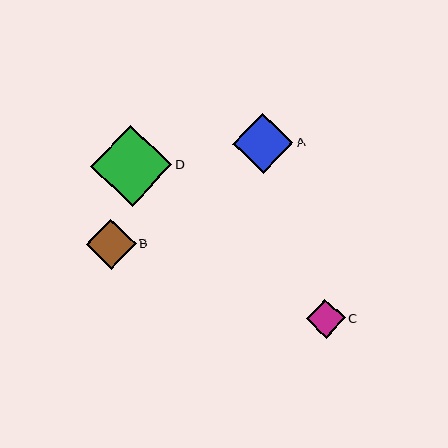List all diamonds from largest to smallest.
From largest to smallest: D, A, B, C.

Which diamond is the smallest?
Diamond C is the smallest with a size of approximately 39 pixels.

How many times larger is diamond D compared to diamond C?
Diamond D is approximately 2.1 times the size of diamond C.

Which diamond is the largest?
Diamond D is the largest with a size of approximately 81 pixels.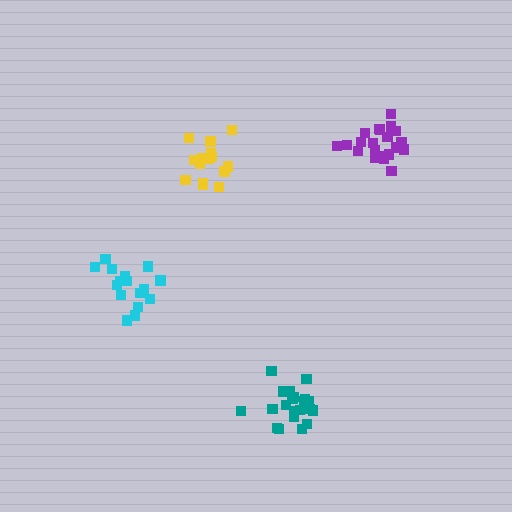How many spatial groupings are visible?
There are 4 spatial groupings.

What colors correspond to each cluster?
The clusters are colored: purple, cyan, yellow, teal.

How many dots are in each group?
Group 1: 21 dots, Group 2: 16 dots, Group 3: 15 dots, Group 4: 21 dots (73 total).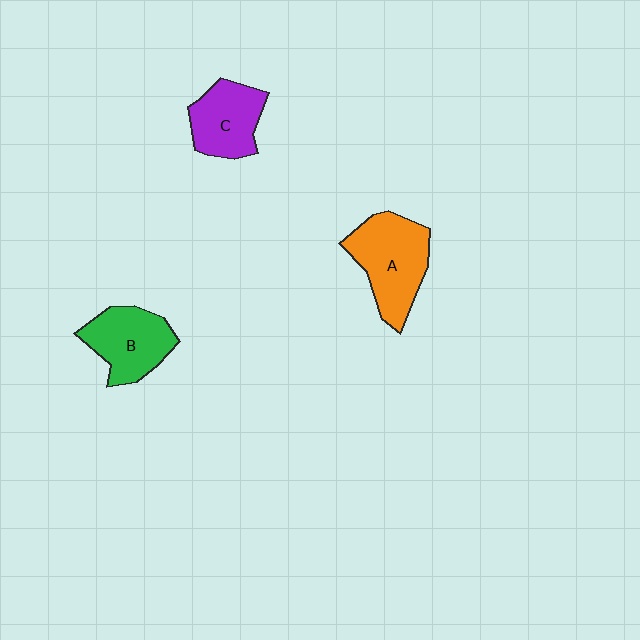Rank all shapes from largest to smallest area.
From largest to smallest: A (orange), B (green), C (purple).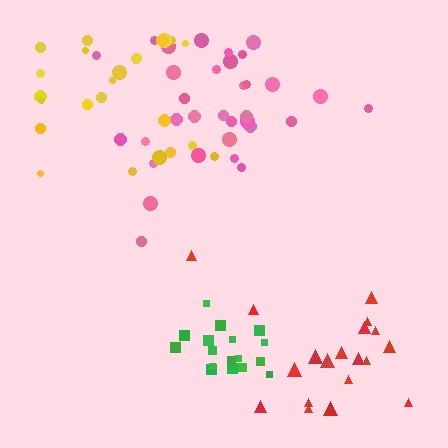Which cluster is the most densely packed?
Green.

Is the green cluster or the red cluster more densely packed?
Green.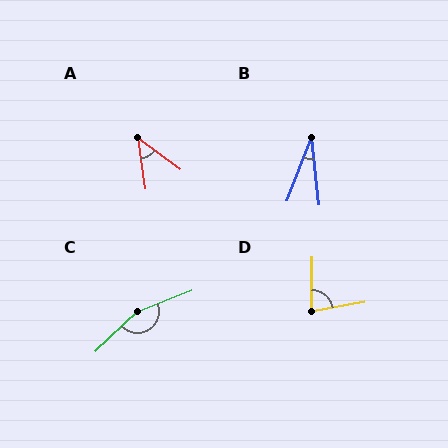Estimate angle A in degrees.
Approximately 45 degrees.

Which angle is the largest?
C, at approximately 158 degrees.